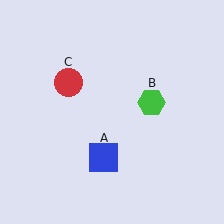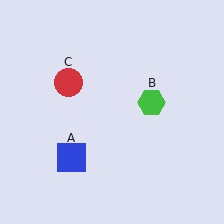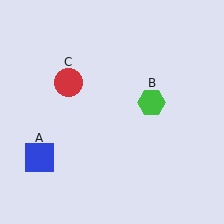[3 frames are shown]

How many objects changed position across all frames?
1 object changed position: blue square (object A).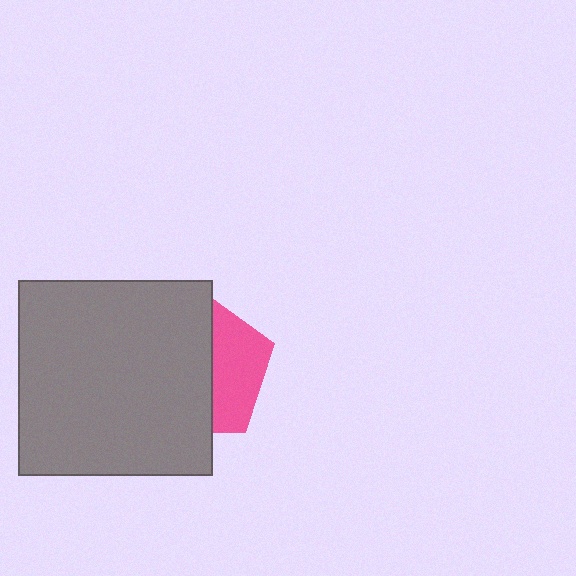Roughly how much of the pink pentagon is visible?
A small part of it is visible (roughly 36%).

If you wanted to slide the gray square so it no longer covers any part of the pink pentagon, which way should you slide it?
Slide it left — that is the most direct way to separate the two shapes.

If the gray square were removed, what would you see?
You would see the complete pink pentagon.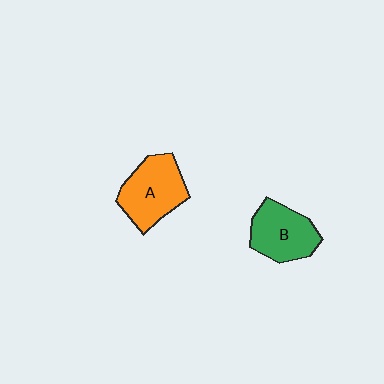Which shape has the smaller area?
Shape B (green).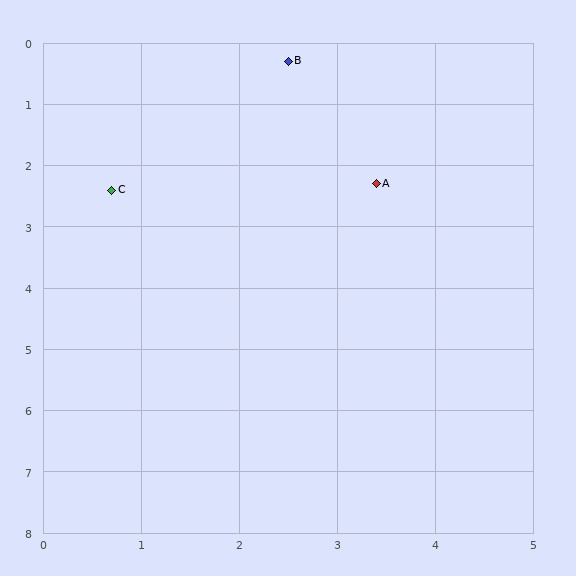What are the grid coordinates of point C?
Point C is at approximately (0.7, 2.4).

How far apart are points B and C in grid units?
Points B and C are about 2.8 grid units apart.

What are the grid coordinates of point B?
Point B is at approximately (2.5, 0.3).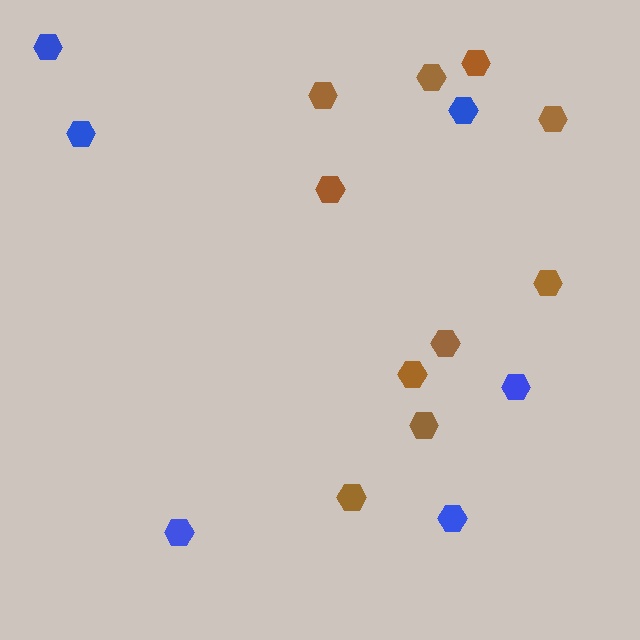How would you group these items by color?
There are 2 groups: one group of blue hexagons (6) and one group of brown hexagons (10).